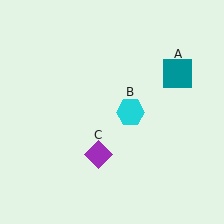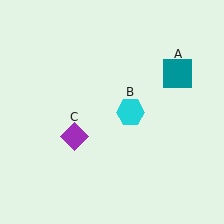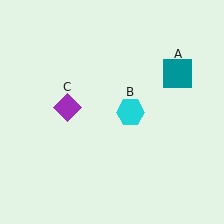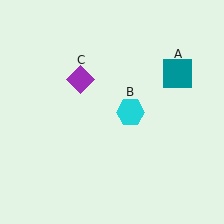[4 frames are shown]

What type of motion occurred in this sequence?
The purple diamond (object C) rotated clockwise around the center of the scene.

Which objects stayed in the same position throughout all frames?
Teal square (object A) and cyan hexagon (object B) remained stationary.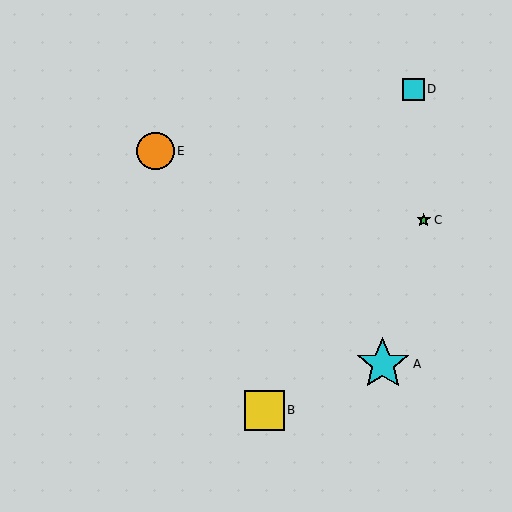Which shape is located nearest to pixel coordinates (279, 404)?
The yellow square (labeled B) at (264, 410) is nearest to that location.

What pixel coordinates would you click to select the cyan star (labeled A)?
Click at (383, 364) to select the cyan star A.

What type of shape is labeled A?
Shape A is a cyan star.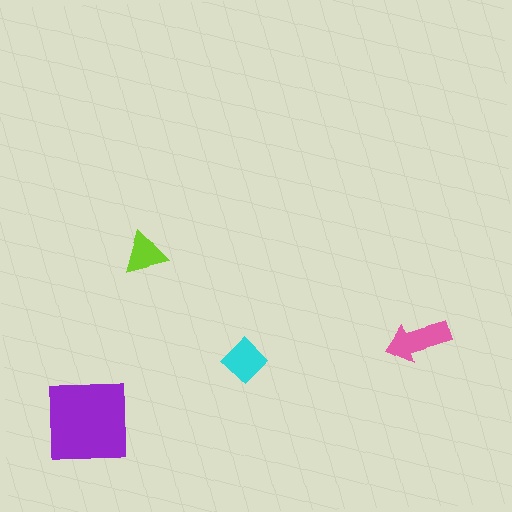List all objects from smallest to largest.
The lime triangle, the cyan diamond, the pink arrow, the purple square.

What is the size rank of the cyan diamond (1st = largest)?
3rd.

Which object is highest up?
The lime triangle is topmost.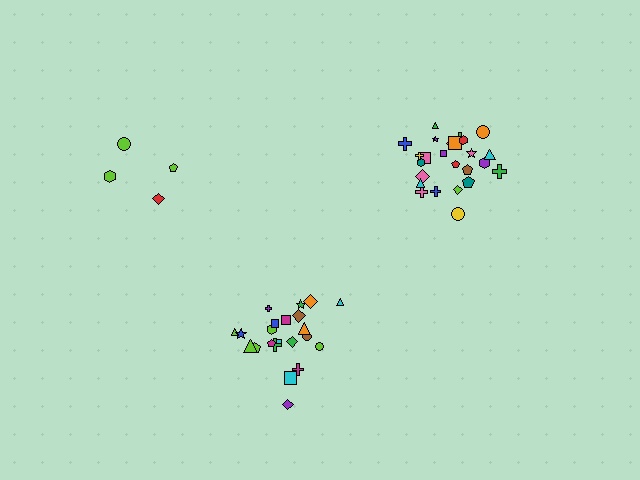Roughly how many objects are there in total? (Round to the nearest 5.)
Roughly 50 objects in total.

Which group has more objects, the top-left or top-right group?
The top-right group.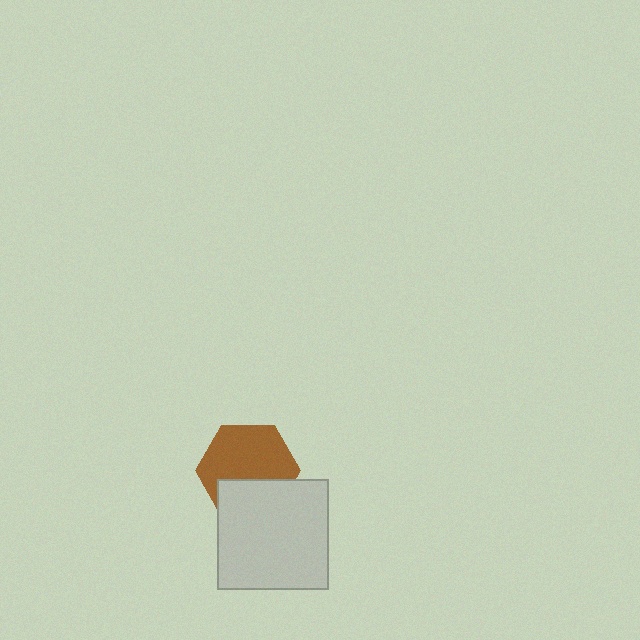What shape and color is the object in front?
The object in front is a light gray square.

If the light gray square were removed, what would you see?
You would see the complete brown hexagon.